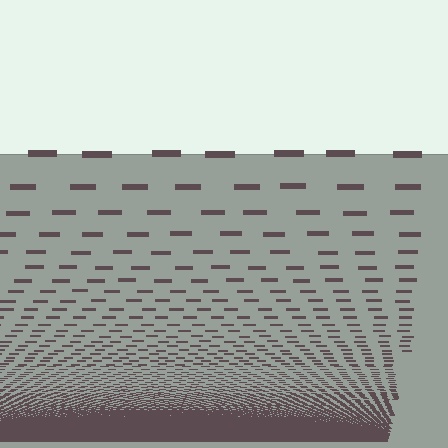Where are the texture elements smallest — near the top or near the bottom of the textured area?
Near the bottom.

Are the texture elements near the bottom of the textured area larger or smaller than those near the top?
Smaller. The gradient is inverted — elements near the bottom are smaller and denser.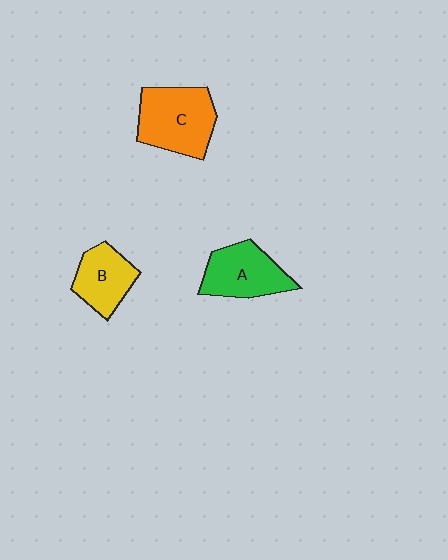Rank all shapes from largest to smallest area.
From largest to smallest: C (orange), A (green), B (yellow).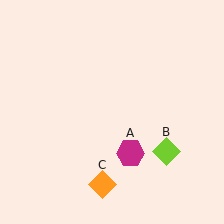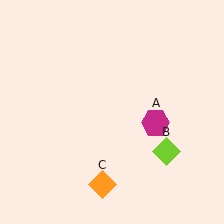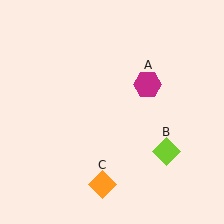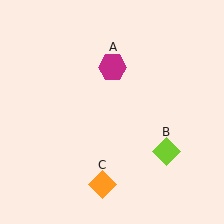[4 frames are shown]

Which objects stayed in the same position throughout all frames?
Lime diamond (object B) and orange diamond (object C) remained stationary.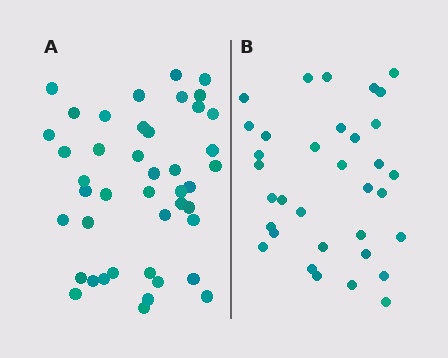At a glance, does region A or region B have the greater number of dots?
Region A (the left region) has more dots.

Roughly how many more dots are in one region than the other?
Region A has roughly 8 or so more dots than region B.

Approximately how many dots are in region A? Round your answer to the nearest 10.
About 40 dots. (The exact count is 43, which rounds to 40.)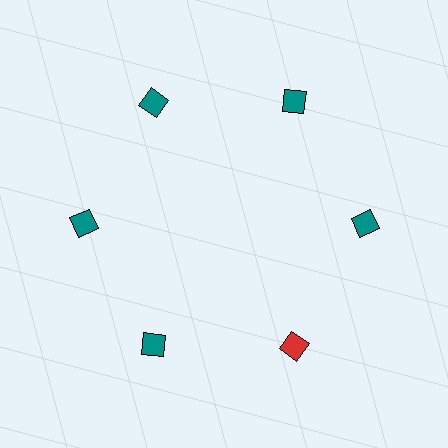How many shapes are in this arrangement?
There are 6 shapes arranged in a ring pattern.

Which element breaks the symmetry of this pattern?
The red diamond at roughly the 5 o'clock position breaks the symmetry. All other shapes are teal diamonds.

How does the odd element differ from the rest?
It has a different color: red instead of teal.